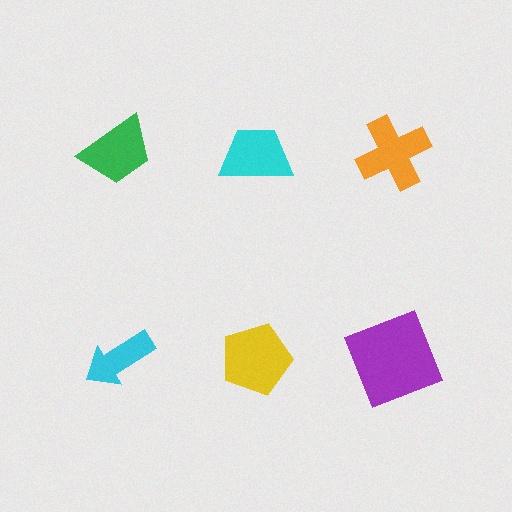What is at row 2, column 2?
A yellow pentagon.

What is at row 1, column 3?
An orange cross.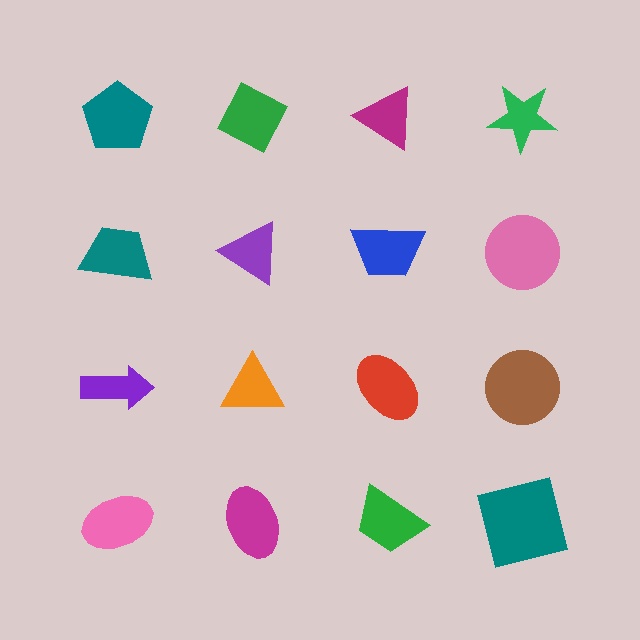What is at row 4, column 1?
A pink ellipse.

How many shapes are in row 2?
4 shapes.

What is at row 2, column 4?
A pink circle.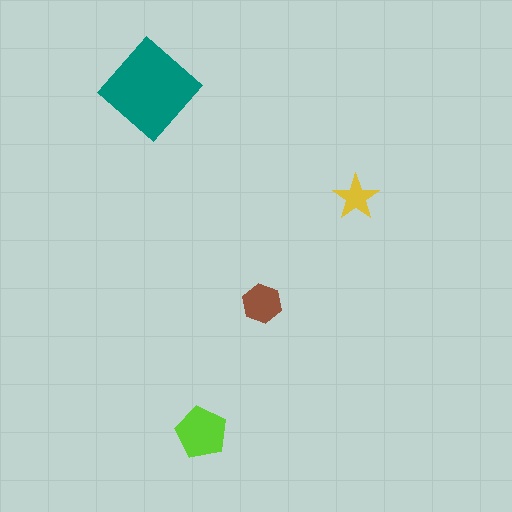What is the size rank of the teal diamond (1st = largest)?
1st.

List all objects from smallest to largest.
The yellow star, the brown hexagon, the lime pentagon, the teal diamond.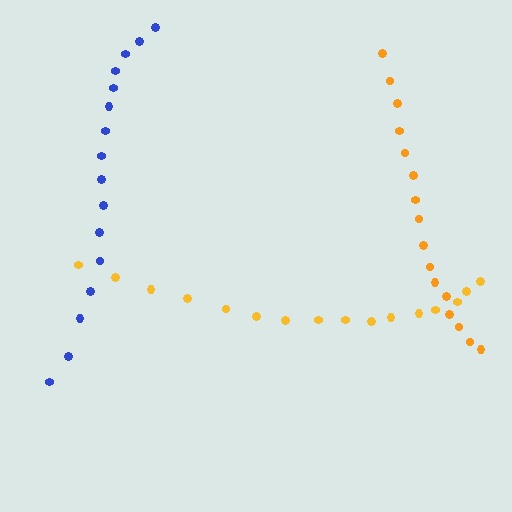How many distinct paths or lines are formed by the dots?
There are 3 distinct paths.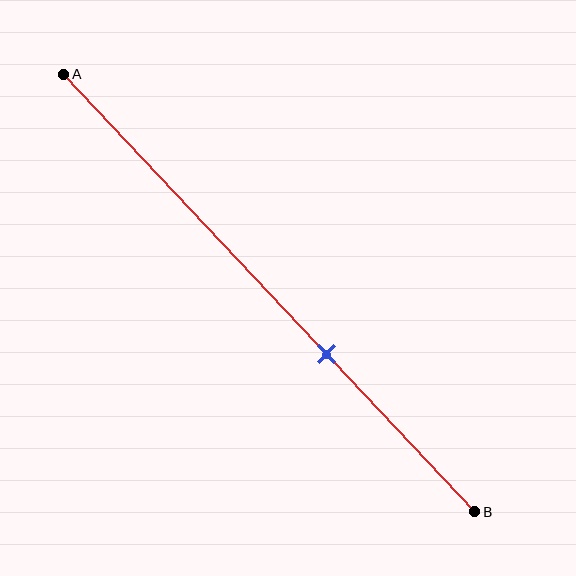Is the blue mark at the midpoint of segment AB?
No, the mark is at about 65% from A, not at the 50% midpoint.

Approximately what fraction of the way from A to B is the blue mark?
The blue mark is approximately 65% of the way from A to B.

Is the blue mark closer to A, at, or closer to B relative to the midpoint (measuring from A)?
The blue mark is closer to point B than the midpoint of segment AB.